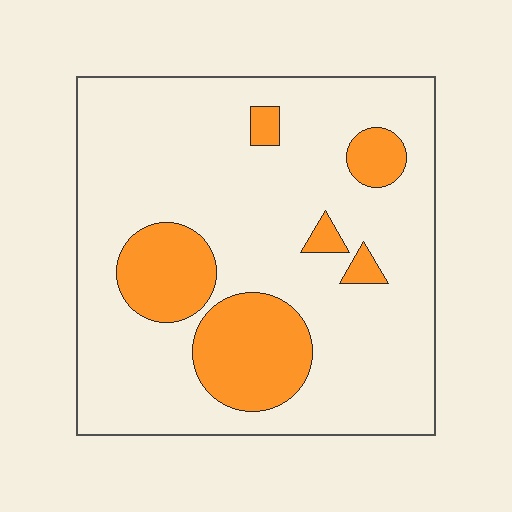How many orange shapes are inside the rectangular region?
6.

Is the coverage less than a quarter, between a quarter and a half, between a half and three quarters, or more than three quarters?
Less than a quarter.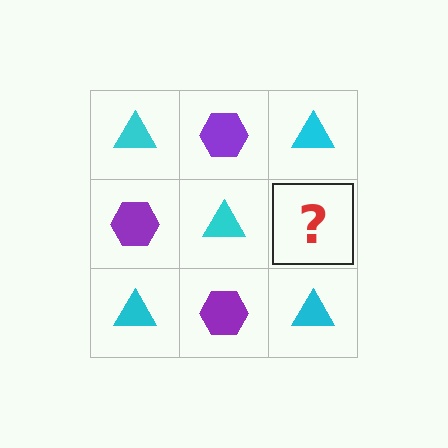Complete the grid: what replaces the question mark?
The question mark should be replaced with a purple hexagon.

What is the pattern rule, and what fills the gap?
The rule is that it alternates cyan triangle and purple hexagon in a checkerboard pattern. The gap should be filled with a purple hexagon.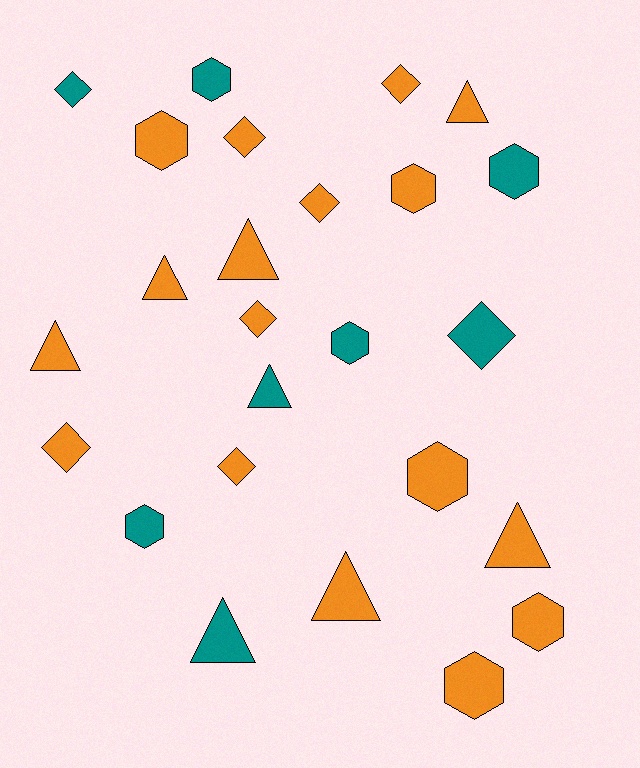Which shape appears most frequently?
Hexagon, with 9 objects.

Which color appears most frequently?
Orange, with 17 objects.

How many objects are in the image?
There are 25 objects.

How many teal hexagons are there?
There are 4 teal hexagons.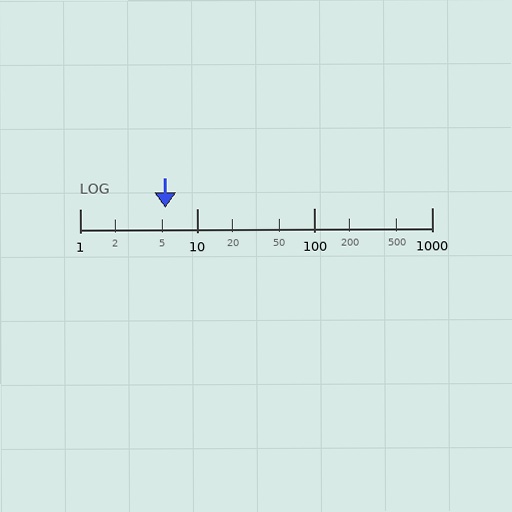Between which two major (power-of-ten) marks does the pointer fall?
The pointer is between 1 and 10.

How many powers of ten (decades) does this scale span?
The scale spans 3 decades, from 1 to 1000.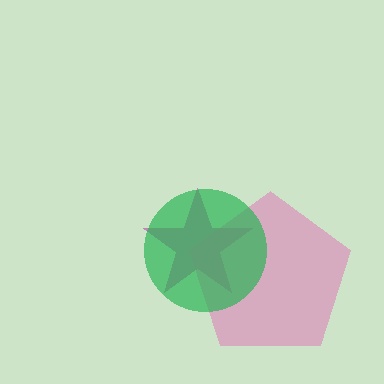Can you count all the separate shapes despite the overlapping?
Yes, there are 3 separate shapes.